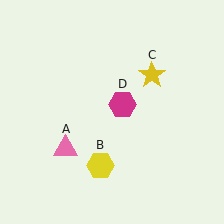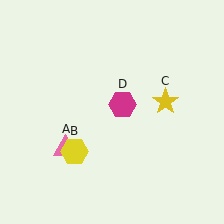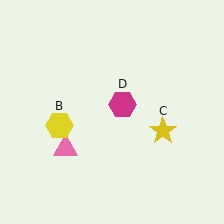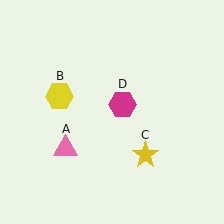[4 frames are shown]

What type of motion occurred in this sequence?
The yellow hexagon (object B), yellow star (object C) rotated clockwise around the center of the scene.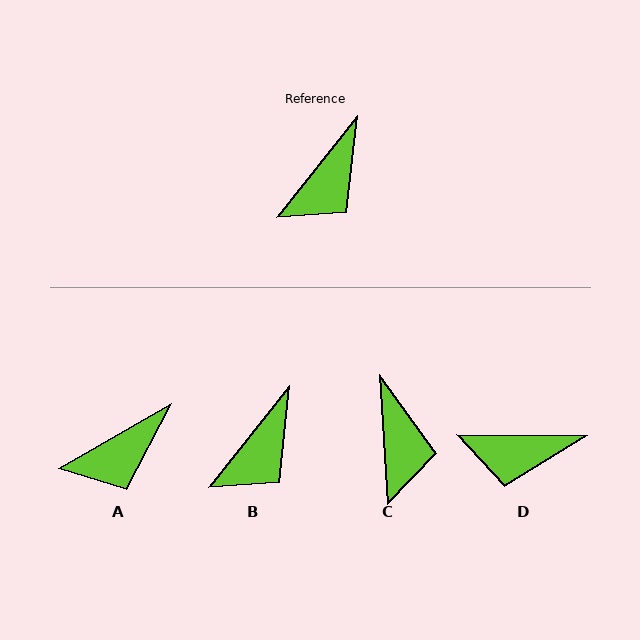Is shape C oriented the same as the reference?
No, it is off by about 42 degrees.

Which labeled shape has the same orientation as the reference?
B.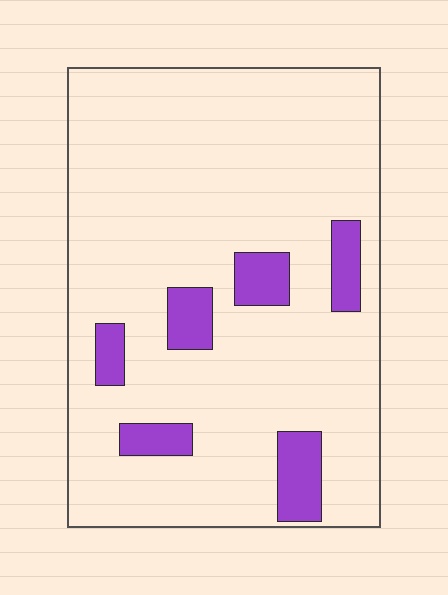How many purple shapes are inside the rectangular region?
6.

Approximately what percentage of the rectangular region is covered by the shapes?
Approximately 10%.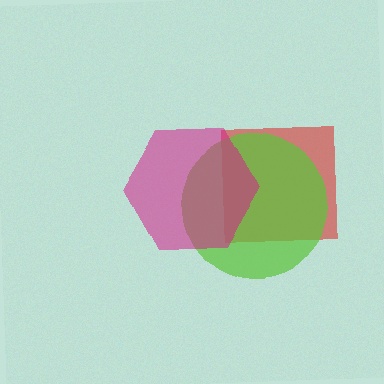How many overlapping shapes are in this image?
There are 3 overlapping shapes in the image.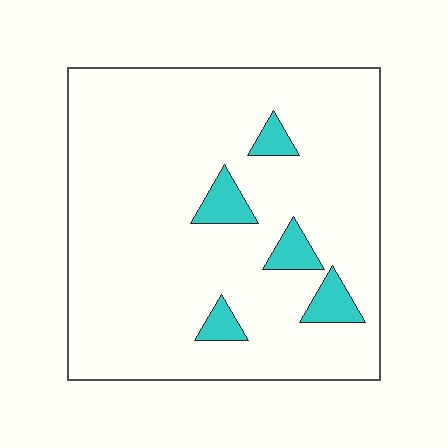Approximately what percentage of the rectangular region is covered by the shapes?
Approximately 10%.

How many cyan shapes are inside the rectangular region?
5.